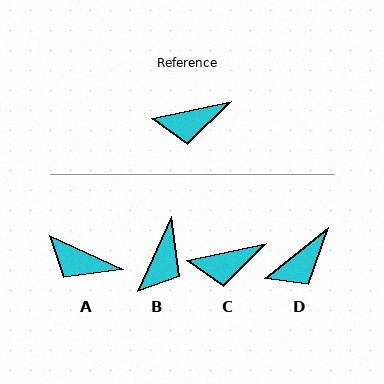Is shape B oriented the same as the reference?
No, it is off by about 54 degrees.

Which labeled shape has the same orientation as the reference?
C.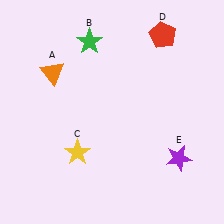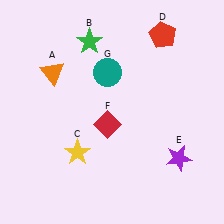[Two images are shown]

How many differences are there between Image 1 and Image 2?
There are 2 differences between the two images.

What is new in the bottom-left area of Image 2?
A red diamond (F) was added in the bottom-left area of Image 2.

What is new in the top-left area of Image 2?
A teal circle (G) was added in the top-left area of Image 2.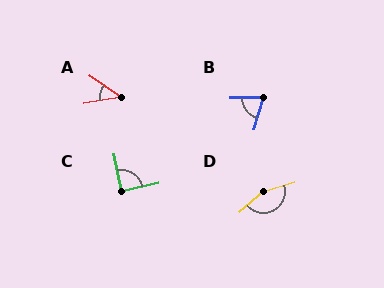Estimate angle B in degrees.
Approximately 72 degrees.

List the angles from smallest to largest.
A (44°), B (72°), C (88°), D (156°).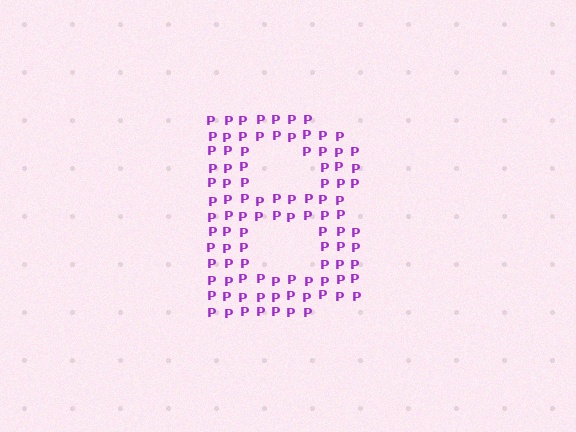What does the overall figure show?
The overall figure shows the letter B.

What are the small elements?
The small elements are letter P's.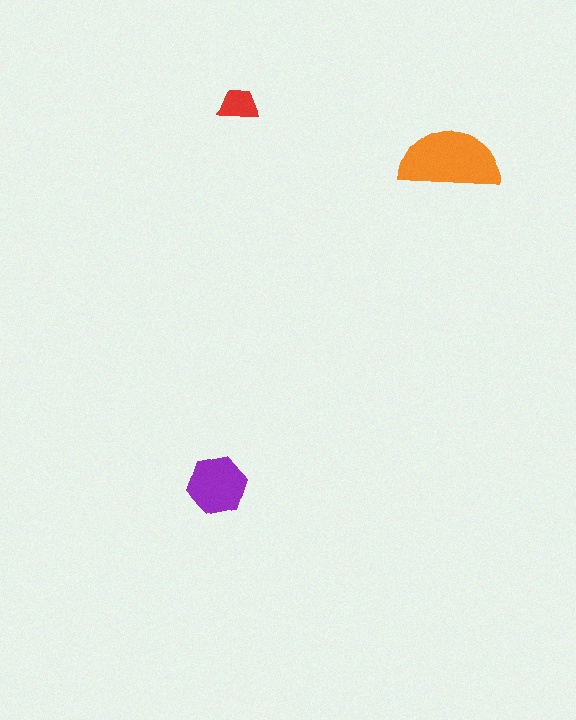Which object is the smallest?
The red trapezoid.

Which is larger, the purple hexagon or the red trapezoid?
The purple hexagon.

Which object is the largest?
The orange semicircle.